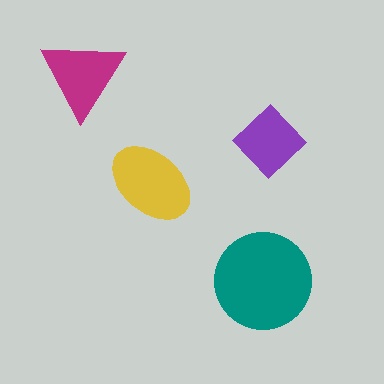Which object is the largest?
The teal circle.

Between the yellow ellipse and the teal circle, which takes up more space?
The teal circle.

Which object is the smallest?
The purple diamond.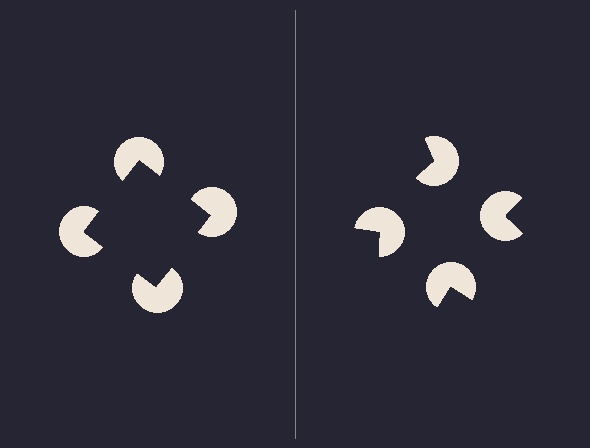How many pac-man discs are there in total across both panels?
8 — 4 on each side.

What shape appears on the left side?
An illusory square.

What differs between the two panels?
The pac-man discs are positioned identically on both sides; only the wedge orientations differ. On the left they align to a square; on the right they are misaligned.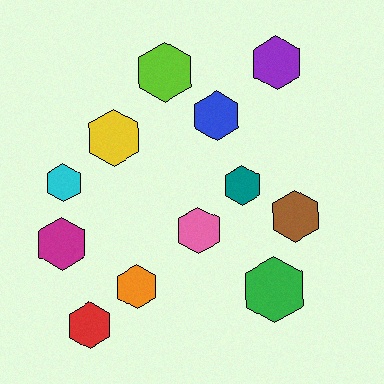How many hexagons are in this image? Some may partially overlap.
There are 12 hexagons.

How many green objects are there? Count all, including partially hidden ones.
There is 1 green object.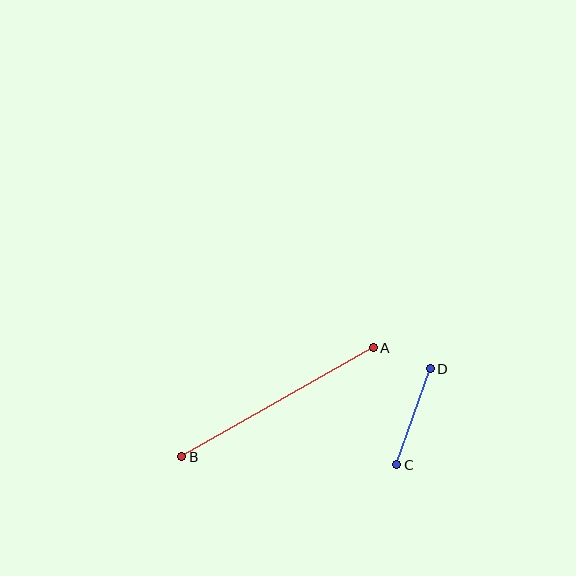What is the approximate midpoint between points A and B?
The midpoint is at approximately (277, 402) pixels.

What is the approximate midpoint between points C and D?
The midpoint is at approximately (413, 417) pixels.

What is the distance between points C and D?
The distance is approximately 101 pixels.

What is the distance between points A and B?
The distance is approximately 220 pixels.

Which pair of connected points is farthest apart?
Points A and B are farthest apart.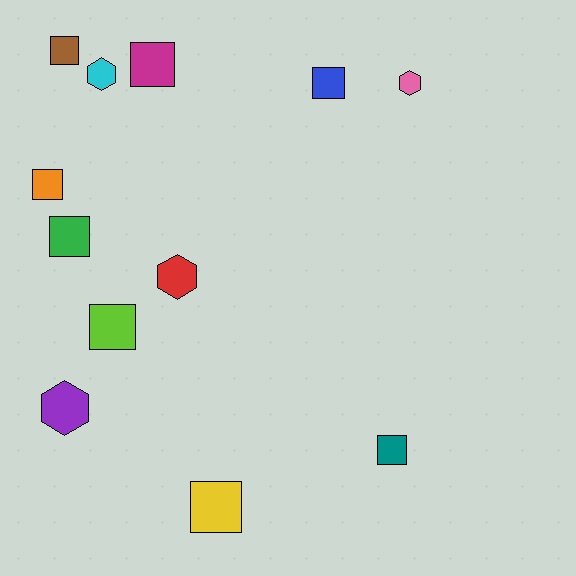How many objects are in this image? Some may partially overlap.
There are 12 objects.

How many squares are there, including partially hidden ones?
There are 8 squares.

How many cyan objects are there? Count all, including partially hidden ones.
There is 1 cyan object.